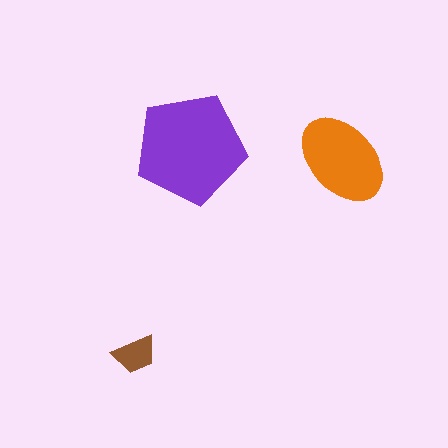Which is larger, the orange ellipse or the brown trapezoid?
The orange ellipse.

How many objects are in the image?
There are 3 objects in the image.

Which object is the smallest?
The brown trapezoid.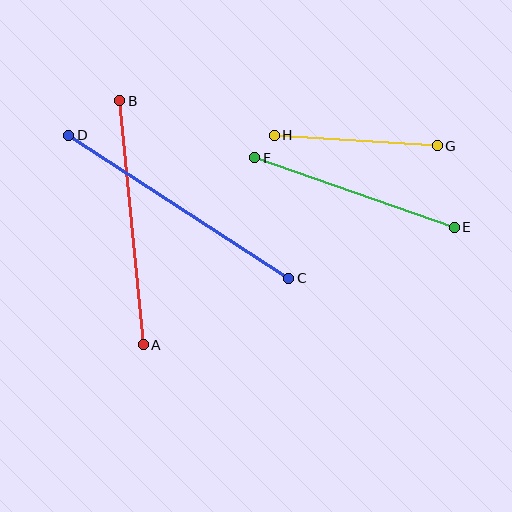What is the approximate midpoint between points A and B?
The midpoint is at approximately (132, 223) pixels.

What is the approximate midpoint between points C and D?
The midpoint is at approximately (179, 207) pixels.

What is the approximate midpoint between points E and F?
The midpoint is at approximately (354, 193) pixels.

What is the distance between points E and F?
The distance is approximately 211 pixels.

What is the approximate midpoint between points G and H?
The midpoint is at approximately (356, 141) pixels.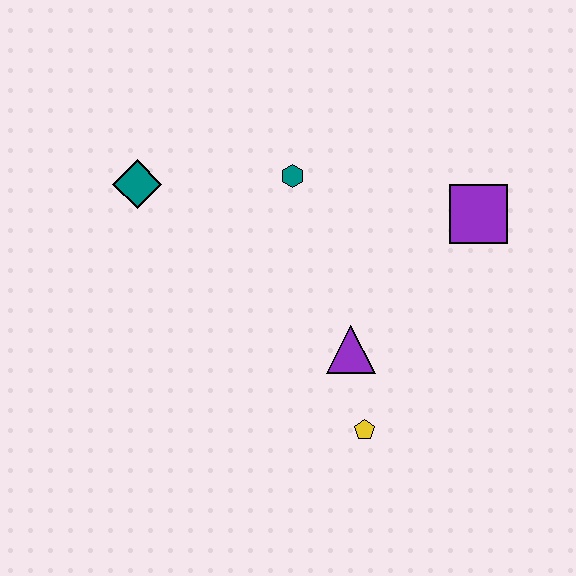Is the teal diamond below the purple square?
No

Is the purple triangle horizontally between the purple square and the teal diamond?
Yes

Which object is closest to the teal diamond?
The teal hexagon is closest to the teal diamond.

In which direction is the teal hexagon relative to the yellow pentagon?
The teal hexagon is above the yellow pentagon.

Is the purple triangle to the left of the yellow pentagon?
Yes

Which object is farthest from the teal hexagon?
The yellow pentagon is farthest from the teal hexagon.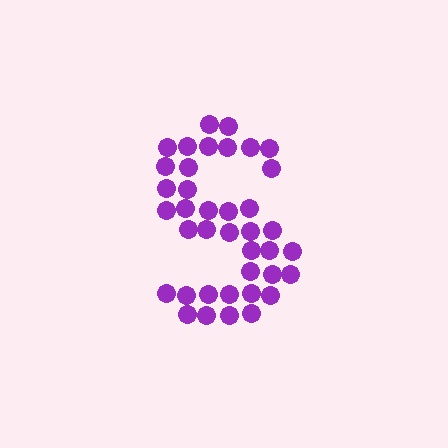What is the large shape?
The large shape is the letter S.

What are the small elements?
The small elements are circles.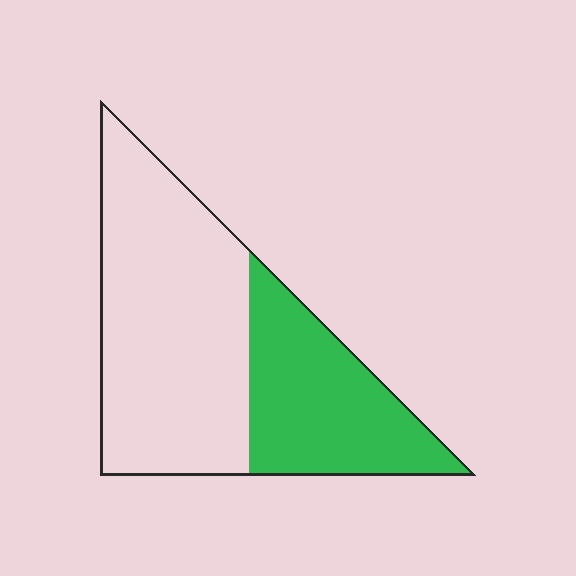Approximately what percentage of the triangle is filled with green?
Approximately 35%.